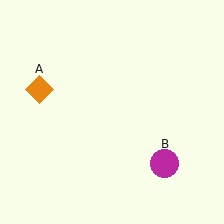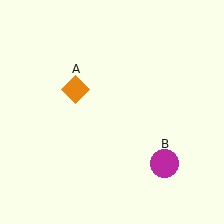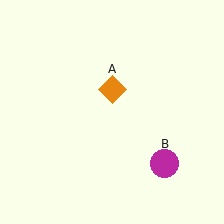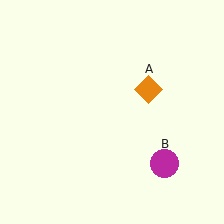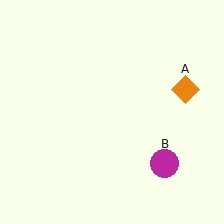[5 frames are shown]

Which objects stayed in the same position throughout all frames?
Magenta circle (object B) remained stationary.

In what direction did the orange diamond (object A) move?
The orange diamond (object A) moved right.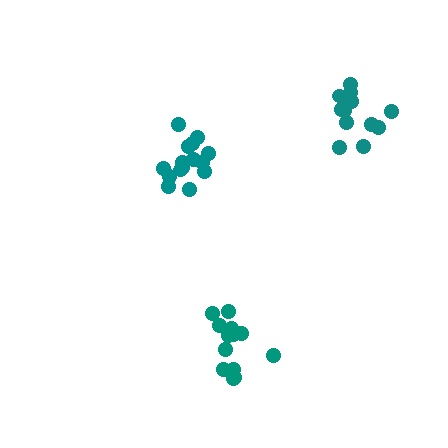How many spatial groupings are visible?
There are 3 spatial groupings.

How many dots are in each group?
Group 1: 15 dots, Group 2: 12 dots, Group 3: 13 dots (40 total).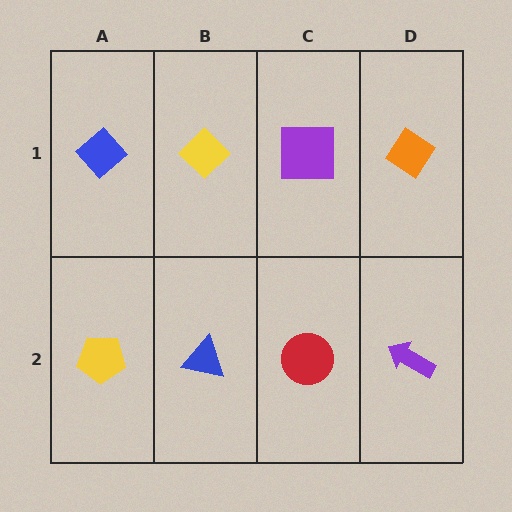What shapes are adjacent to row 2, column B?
A yellow diamond (row 1, column B), a yellow pentagon (row 2, column A), a red circle (row 2, column C).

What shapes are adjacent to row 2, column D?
An orange diamond (row 1, column D), a red circle (row 2, column C).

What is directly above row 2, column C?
A purple square.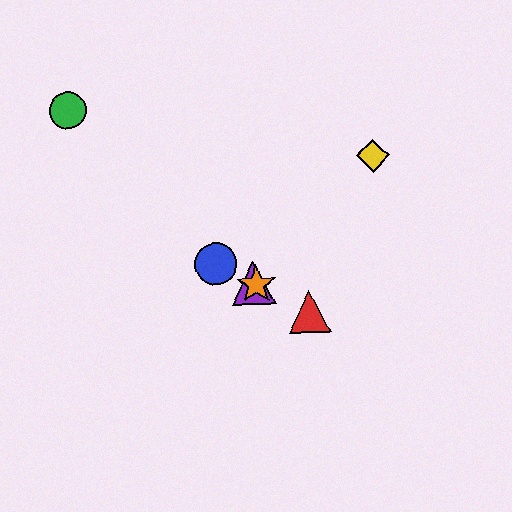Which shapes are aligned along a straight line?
The red triangle, the blue circle, the purple triangle, the orange star are aligned along a straight line.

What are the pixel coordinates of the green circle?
The green circle is at (68, 111).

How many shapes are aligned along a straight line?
4 shapes (the red triangle, the blue circle, the purple triangle, the orange star) are aligned along a straight line.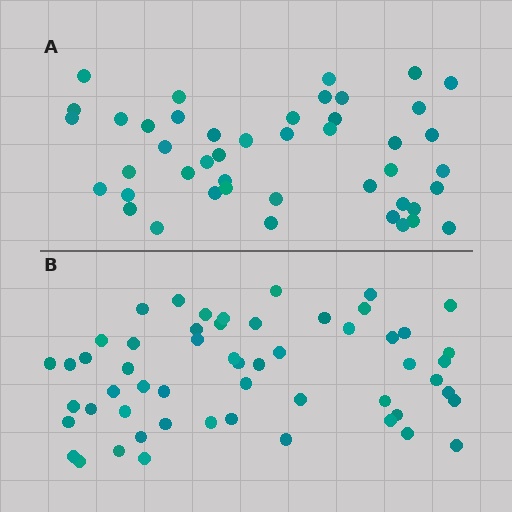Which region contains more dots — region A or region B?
Region B (the bottom region) has more dots.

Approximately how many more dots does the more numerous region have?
Region B has roughly 10 or so more dots than region A.